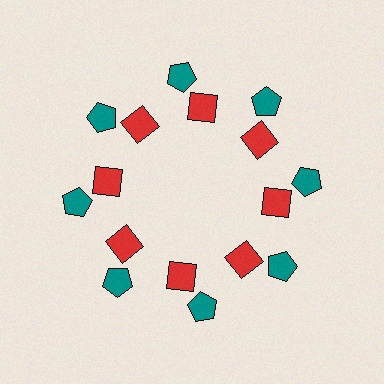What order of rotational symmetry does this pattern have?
This pattern has 8-fold rotational symmetry.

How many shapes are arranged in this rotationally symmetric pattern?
There are 16 shapes, arranged in 8 groups of 2.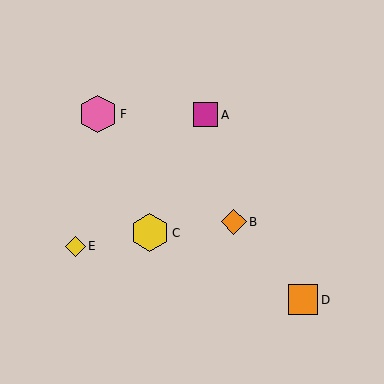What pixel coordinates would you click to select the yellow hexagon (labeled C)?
Click at (150, 233) to select the yellow hexagon C.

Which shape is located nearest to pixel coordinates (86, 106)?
The pink hexagon (labeled F) at (98, 114) is nearest to that location.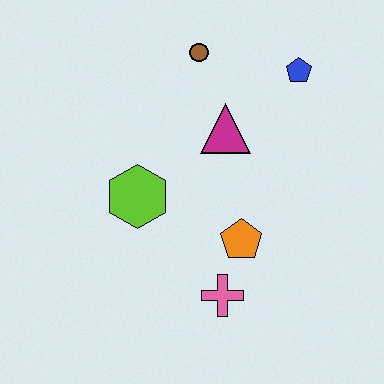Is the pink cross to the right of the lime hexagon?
Yes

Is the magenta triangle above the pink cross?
Yes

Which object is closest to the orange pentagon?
The pink cross is closest to the orange pentagon.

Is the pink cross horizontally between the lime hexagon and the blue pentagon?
Yes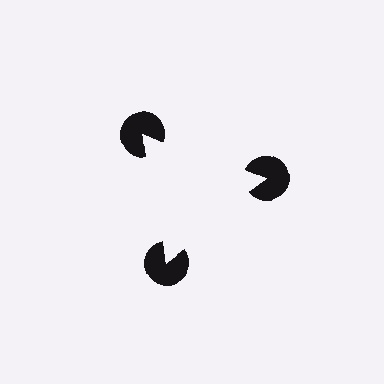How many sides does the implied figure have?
3 sides.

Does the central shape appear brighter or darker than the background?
It typically appears slightly brighter than the background, even though no actual brightness change is drawn.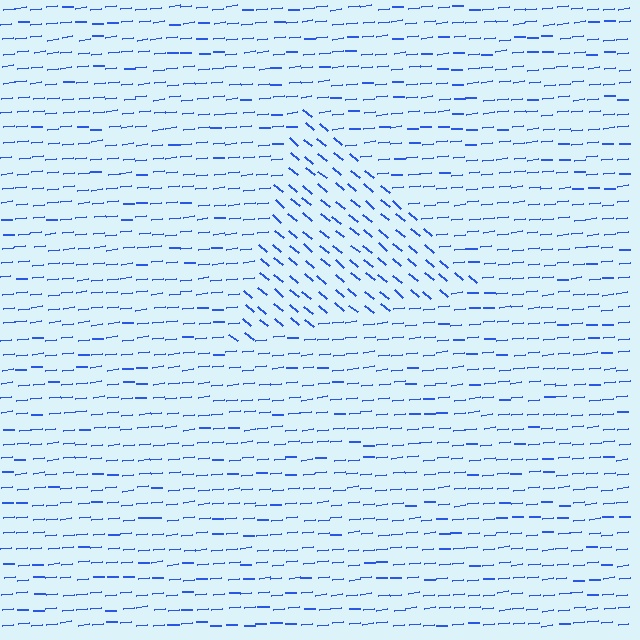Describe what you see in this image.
The image is filled with small blue line segments. A triangle region in the image has lines oriented differently from the surrounding lines, creating a visible texture boundary.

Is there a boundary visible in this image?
Yes, there is a texture boundary formed by a change in line orientation.